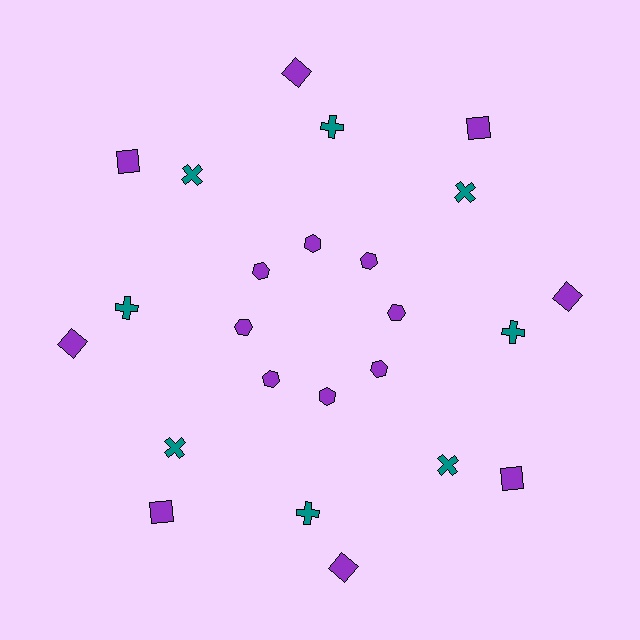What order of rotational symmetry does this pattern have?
This pattern has 8-fold rotational symmetry.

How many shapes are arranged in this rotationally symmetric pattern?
There are 24 shapes, arranged in 8 groups of 3.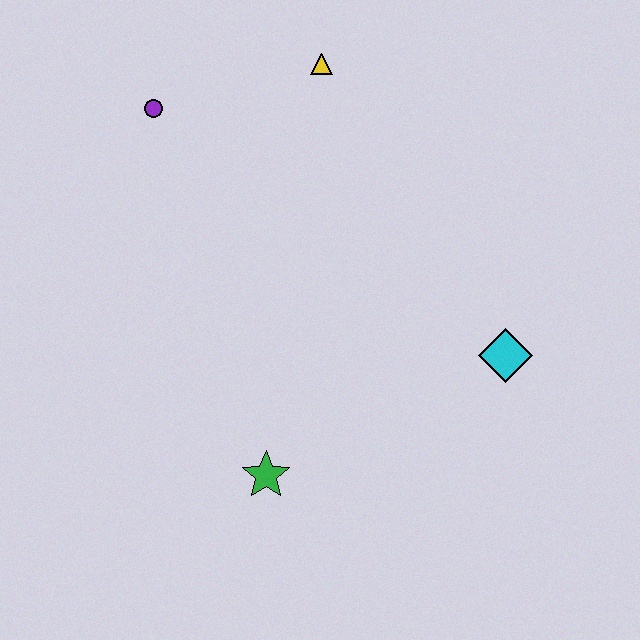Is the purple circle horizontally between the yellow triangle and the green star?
No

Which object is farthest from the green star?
The yellow triangle is farthest from the green star.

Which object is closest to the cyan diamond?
The green star is closest to the cyan diamond.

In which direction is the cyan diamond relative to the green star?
The cyan diamond is to the right of the green star.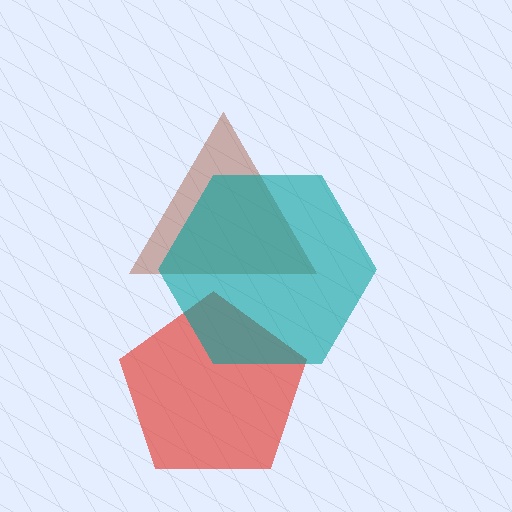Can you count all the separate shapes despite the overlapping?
Yes, there are 3 separate shapes.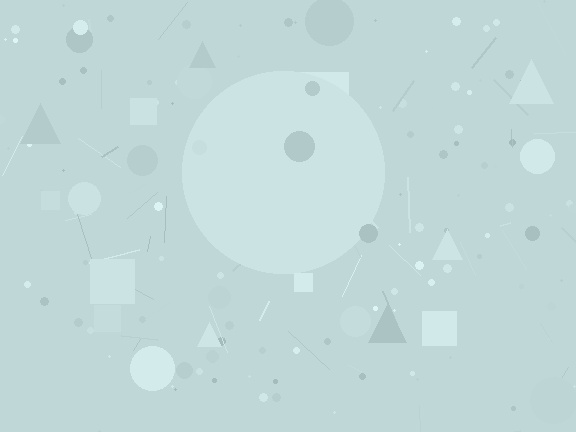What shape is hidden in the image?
A circle is hidden in the image.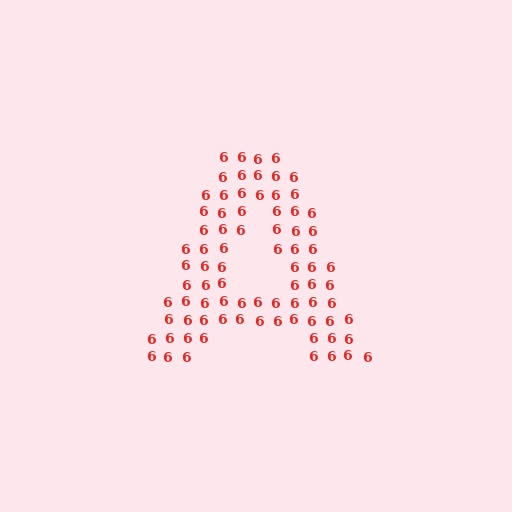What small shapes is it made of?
It is made of small digit 6's.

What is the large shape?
The large shape is the letter A.